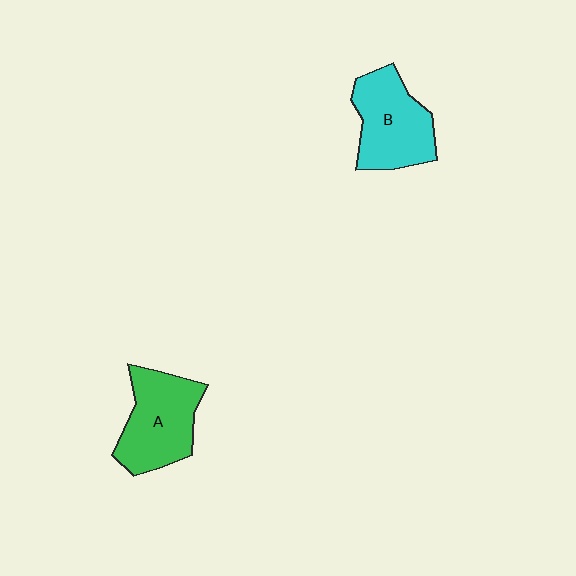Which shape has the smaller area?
Shape B (cyan).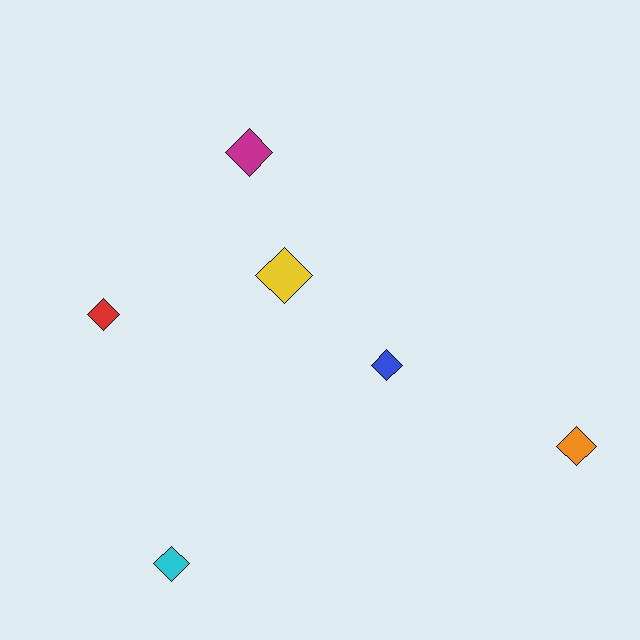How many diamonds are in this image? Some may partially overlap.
There are 6 diamonds.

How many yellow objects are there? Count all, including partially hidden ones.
There is 1 yellow object.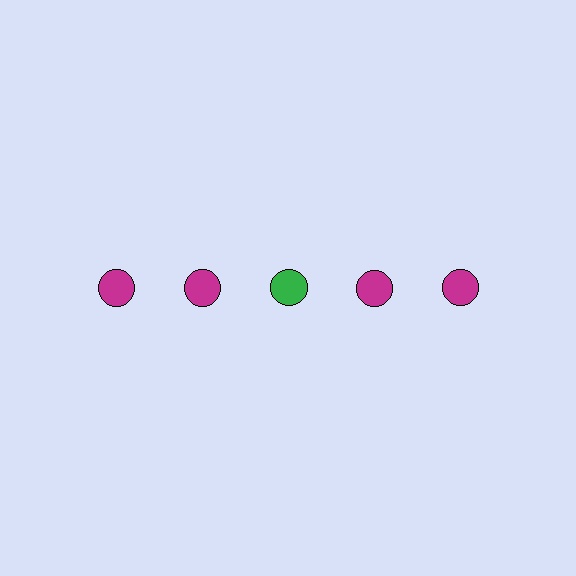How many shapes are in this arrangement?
There are 5 shapes arranged in a grid pattern.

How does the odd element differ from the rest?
It has a different color: green instead of magenta.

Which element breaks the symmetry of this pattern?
The green circle in the top row, center column breaks the symmetry. All other shapes are magenta circles.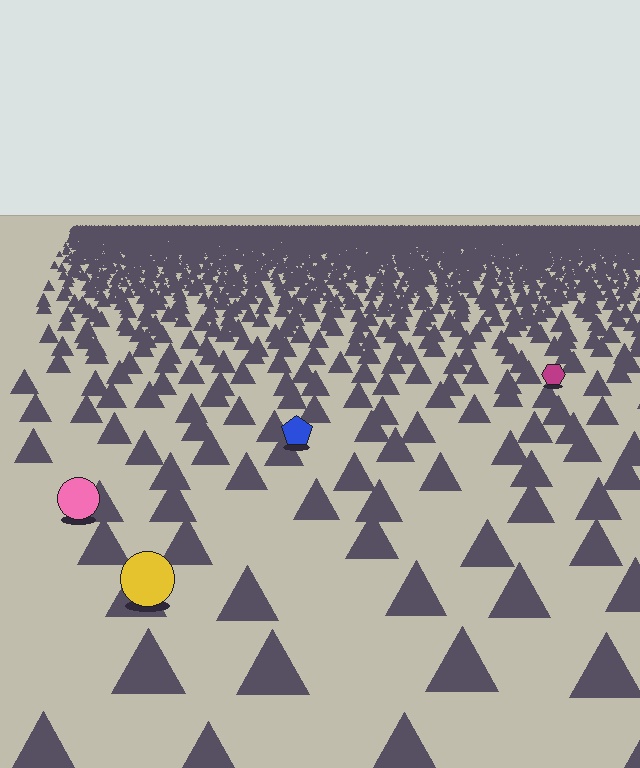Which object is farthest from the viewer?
The magenta hexagon is farthest from the viewer. It appears smaller and the ground texture around it is denser.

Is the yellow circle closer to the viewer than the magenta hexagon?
Yes. The yellow circle is closer — you can tell from the texture gradient: the ground texture is coarser near it.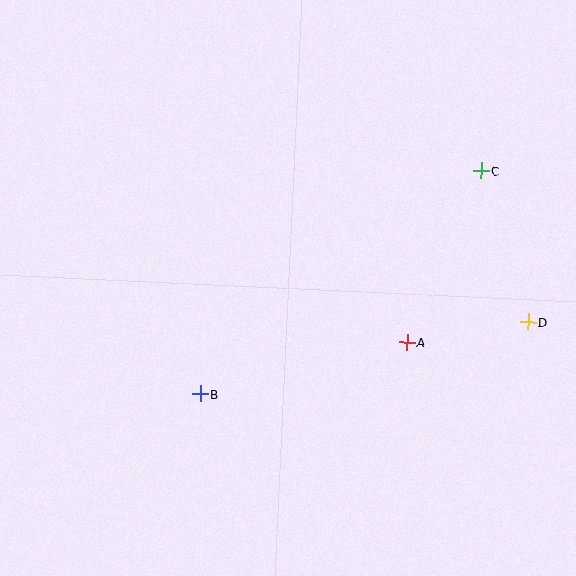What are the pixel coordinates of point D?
Point D is at (528, 322).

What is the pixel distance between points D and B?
The distance between D and B is 335 pixels.